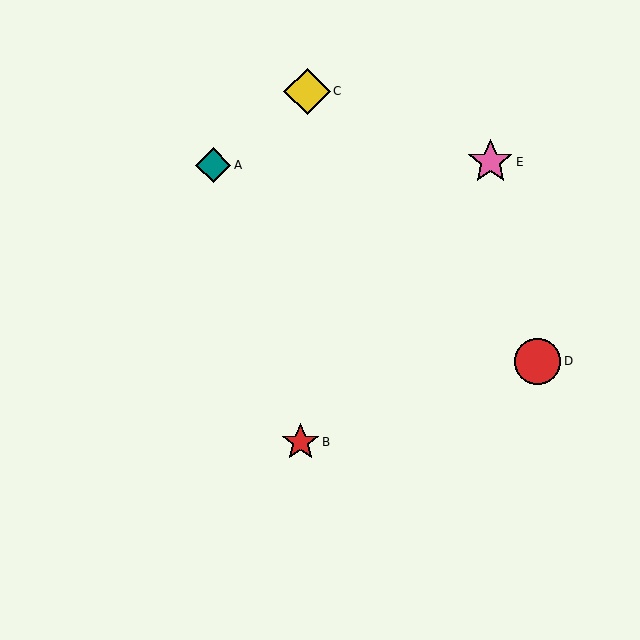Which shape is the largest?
The yellow diamond (labeled C) is the largest.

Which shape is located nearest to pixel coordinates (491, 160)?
The pink star (labeled E) at (490, 162) is nearest to that location.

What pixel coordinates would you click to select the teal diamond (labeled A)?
Click at (213, 165) to select the teal diamond A.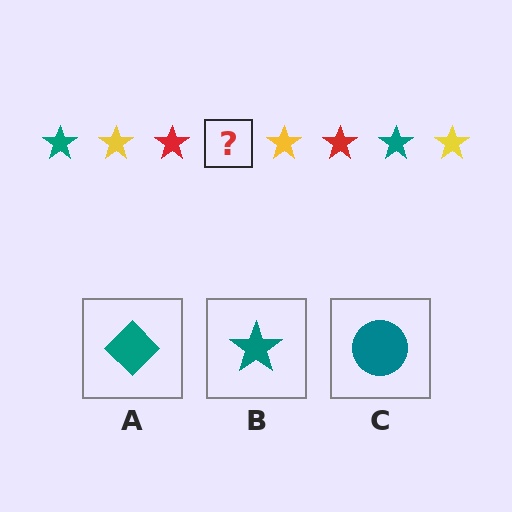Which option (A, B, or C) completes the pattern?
B.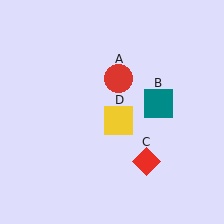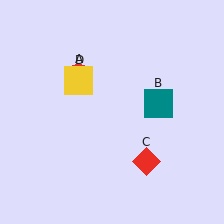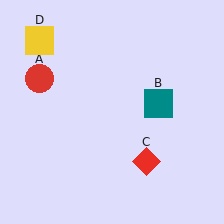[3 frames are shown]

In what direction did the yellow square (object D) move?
The yellow square (object D) moved up and to the left.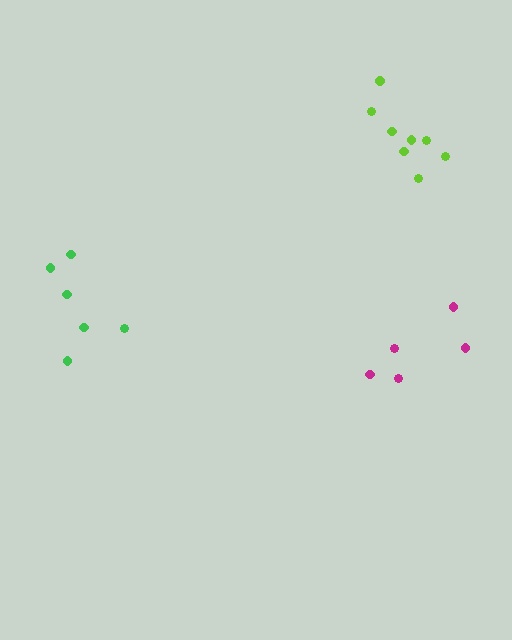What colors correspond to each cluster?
The clusters are colored: magenta, lime, green.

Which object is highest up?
The lime cluster is topmost.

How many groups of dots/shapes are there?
There are 3 groups.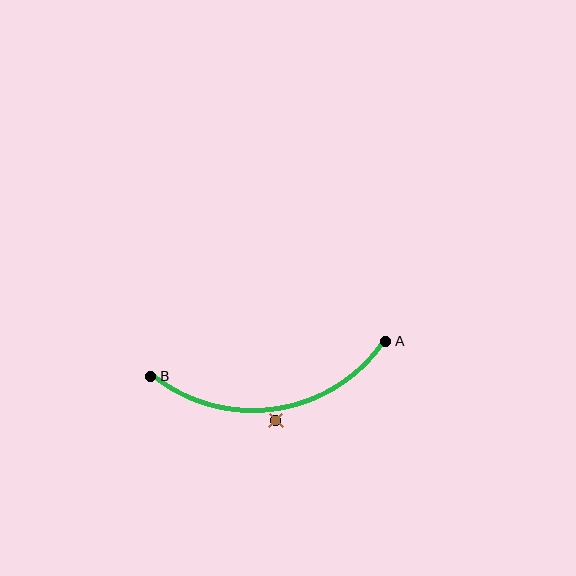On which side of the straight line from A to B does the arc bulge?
The arc bulges below the straight line connecting A and B.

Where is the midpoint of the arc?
The arc midpoint is the point on the curve farthest from the straight line joining A and B. It sits below that line.